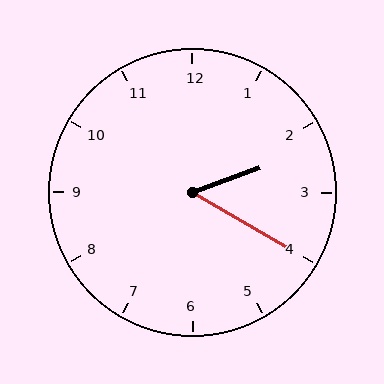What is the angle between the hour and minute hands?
Approximately 50 degrees.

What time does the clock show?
2:20.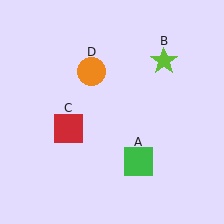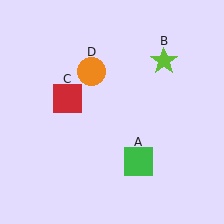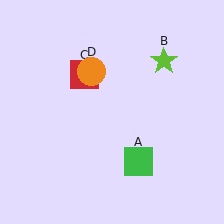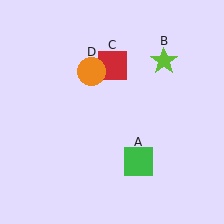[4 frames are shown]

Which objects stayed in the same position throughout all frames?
Green square (object A) and lime star (object B) and orange circle (object D) remained stationary.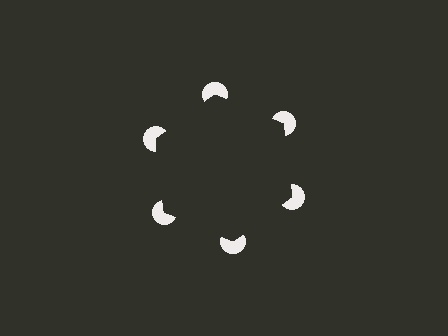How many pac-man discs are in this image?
There are 6 — one at each vertex of the illusory hexagon.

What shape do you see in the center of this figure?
An illusory hexagon — its edges are inferred from the aligned wedge cuts in the pac-man discs, not physically drawn.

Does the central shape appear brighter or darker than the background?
It typically appears slightly darker than the background, even though no actual brightness change is drawn.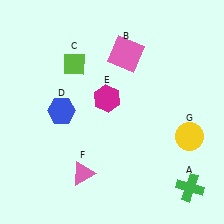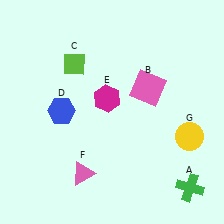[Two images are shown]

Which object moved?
The pink square (B) moved down.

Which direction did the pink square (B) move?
The pink square (B) moved down.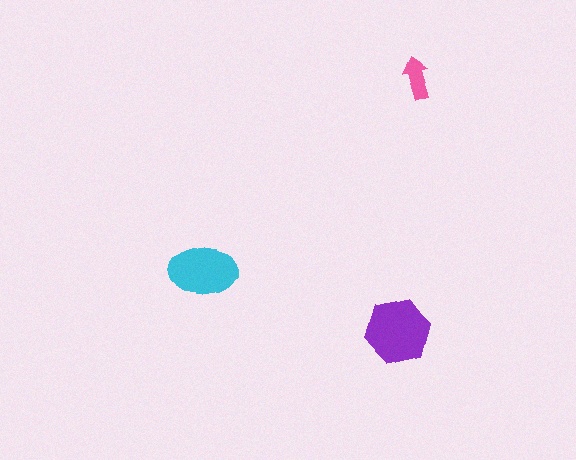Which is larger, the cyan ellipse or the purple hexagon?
The purple hexagon.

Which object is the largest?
The purple hexagon.